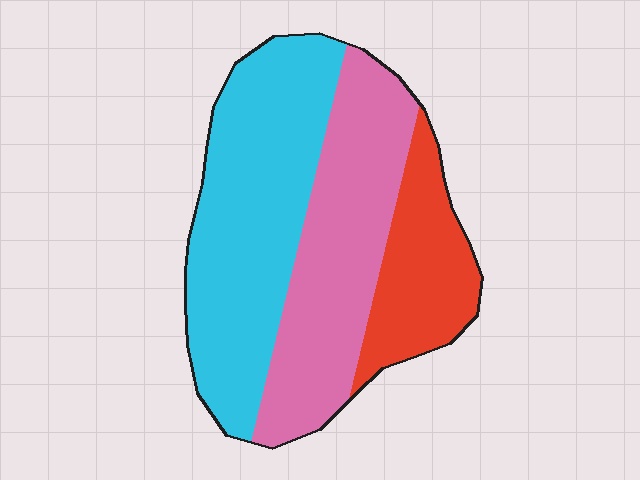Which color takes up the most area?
Cyan, at roughly 45%.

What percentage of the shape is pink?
Pink covers roughly 35% of the shape.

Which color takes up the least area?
Red, at roughly 20%.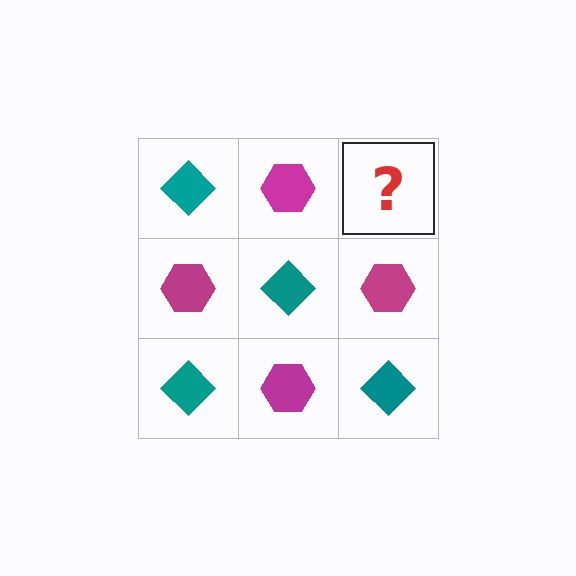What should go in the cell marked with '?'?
The missing cell should contain a teal diamond.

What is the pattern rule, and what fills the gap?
The rule is that it alternates teal diamond and magenta hexagon in a checkerboard pattern. The gap should be filled with a teal diamond.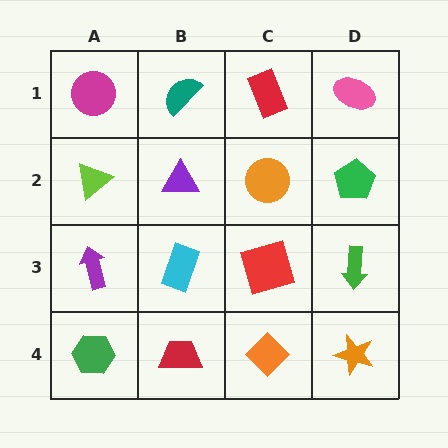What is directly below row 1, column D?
A green pentagon.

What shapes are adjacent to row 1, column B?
A purple triangle (row 2, column B), a magenta circle (row 1, column A), a red rectangle (row 1, column C).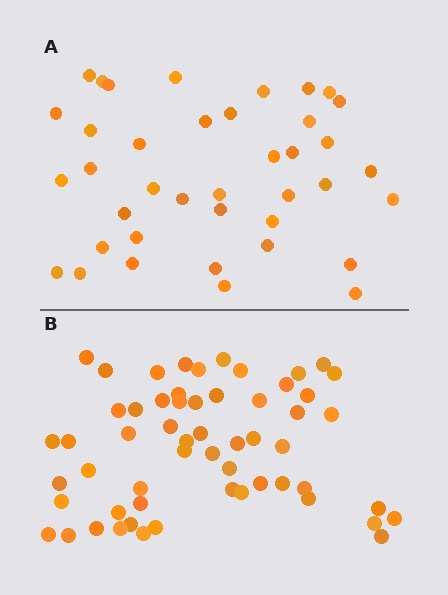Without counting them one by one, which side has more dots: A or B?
Region B (the bottom region) has more dots.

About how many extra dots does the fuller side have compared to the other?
Region B has approximately 20 more dots than region A.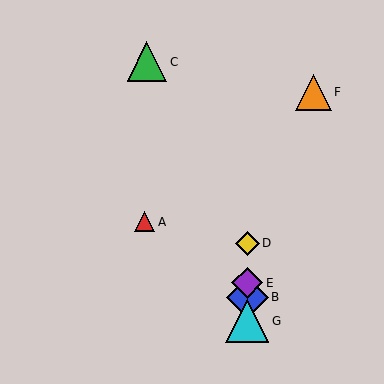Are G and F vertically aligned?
No, G is at x≈247 and F is at x≈313.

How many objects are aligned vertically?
4 objects (B, D, E, G) are aligned vertically.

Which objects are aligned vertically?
Objects B, D, E, G are aligned vertically.